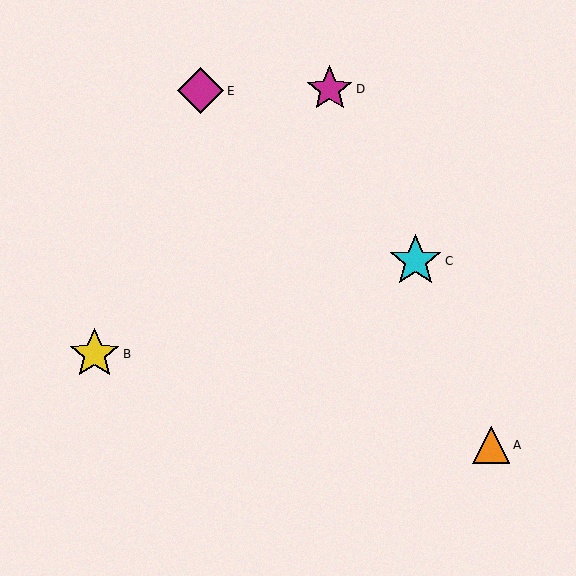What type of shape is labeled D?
Shape D is a magenta star.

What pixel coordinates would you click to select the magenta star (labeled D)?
Click at (330, 89) to select the magenta star D.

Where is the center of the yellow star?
The center of the yellow star is at (94, 354).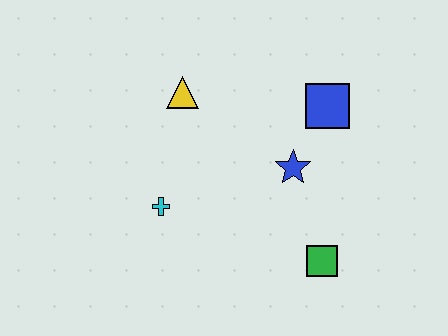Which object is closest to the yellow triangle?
The cyan cross is closest to the yellow triangle.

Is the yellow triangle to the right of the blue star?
No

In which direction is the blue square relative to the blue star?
The blue square is above the blue star.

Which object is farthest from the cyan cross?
The blue square is farthest from the cyan cross.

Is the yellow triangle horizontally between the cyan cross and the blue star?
Yes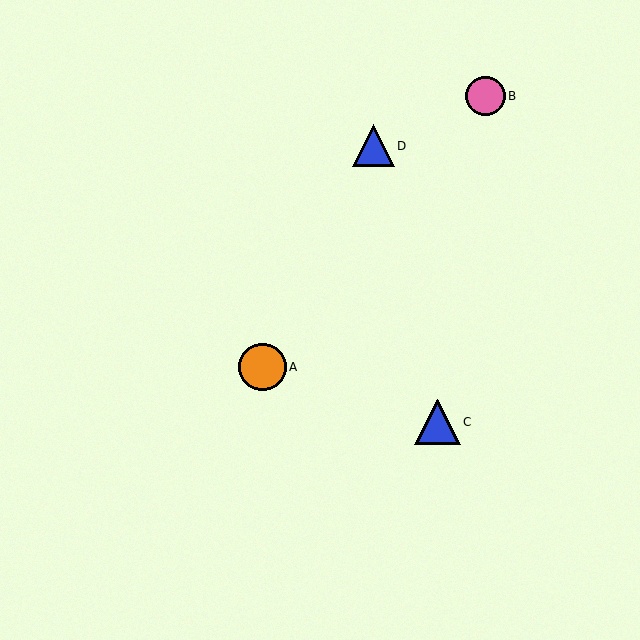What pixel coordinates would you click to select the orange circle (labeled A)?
Click at (262, 367) to select the orange circle A.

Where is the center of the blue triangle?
The center of the blue triangle is at (438, 422).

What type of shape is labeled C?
Shape C is a blue triangle.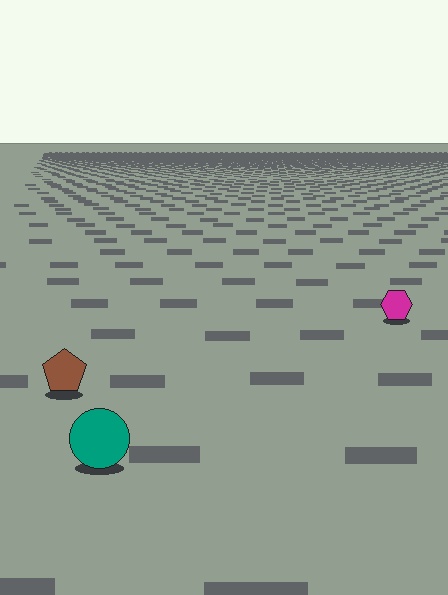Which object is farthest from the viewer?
The magenta hexagon is farthest from the viewer. It appears smaller and the ground texture around it is denser.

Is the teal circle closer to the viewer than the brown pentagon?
Yes. The teal circle is closer — you can tell from the texture gradient: the ground texture is coarser near it.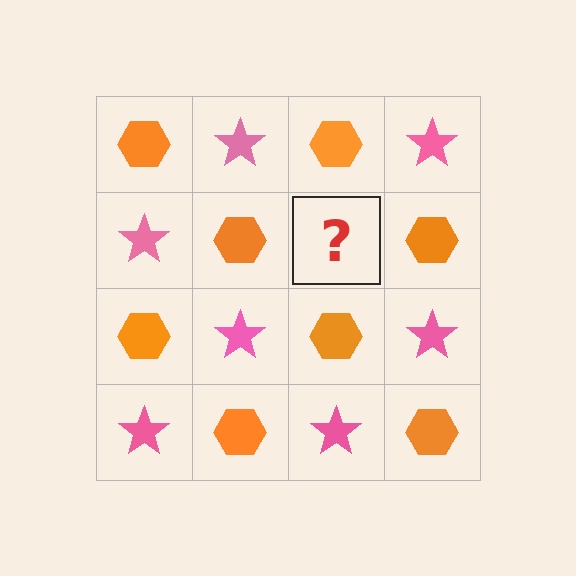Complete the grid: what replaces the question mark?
The question mark should be replaced with a pink star.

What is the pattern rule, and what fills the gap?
The rule is that it alternates orange hexagon and pink star in a checkerboard pattern. The gap should be filled with a pink star.